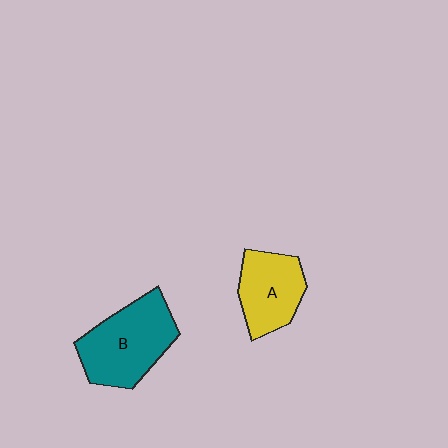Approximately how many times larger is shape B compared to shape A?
Approximately 1.4 times.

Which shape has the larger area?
Shape B (teal).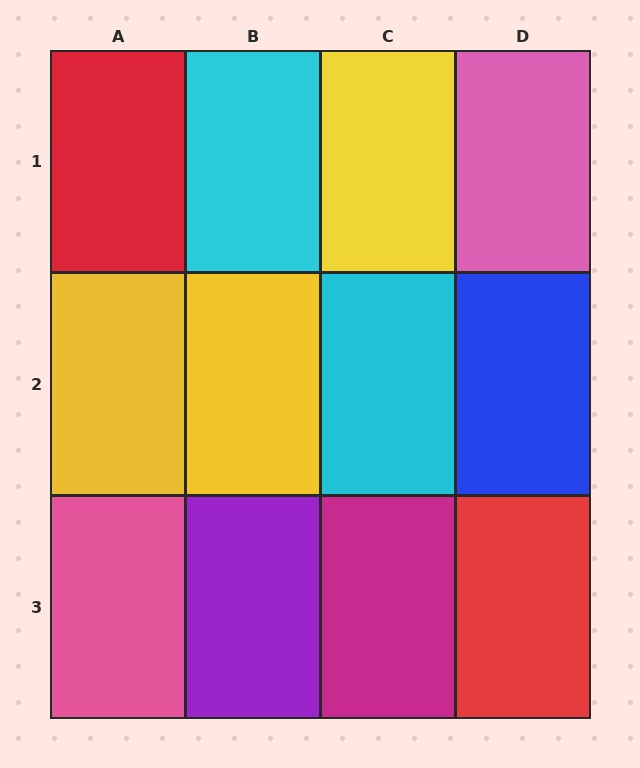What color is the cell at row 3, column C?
Magenta.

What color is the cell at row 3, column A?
Pink.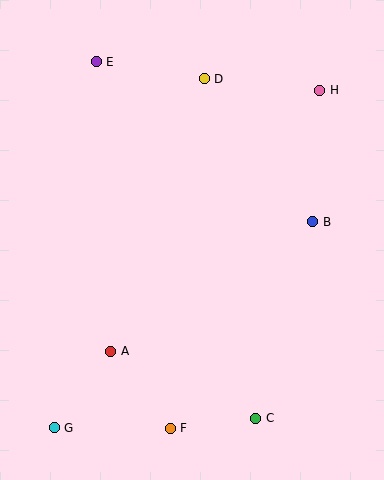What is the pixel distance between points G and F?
The distance between G and F is 116 pixels.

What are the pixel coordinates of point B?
Point B is at (313, 222).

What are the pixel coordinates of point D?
Point D is at (204, 79).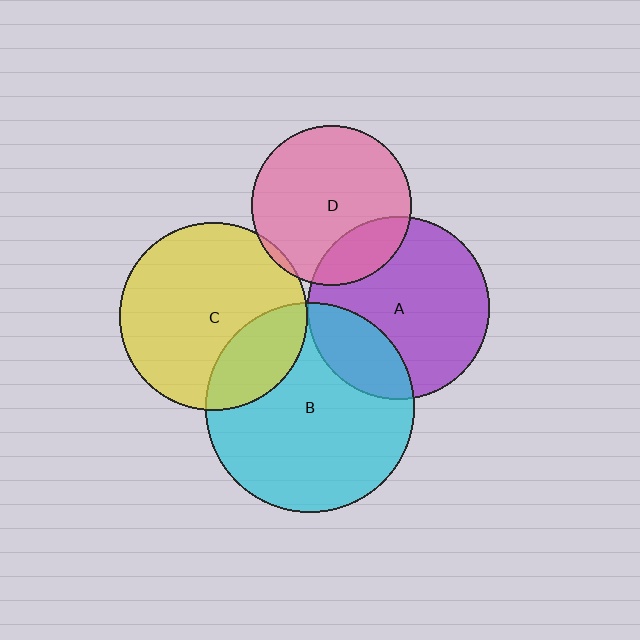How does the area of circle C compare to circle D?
Approximately 1.4 times.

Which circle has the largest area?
Circle B (cyan).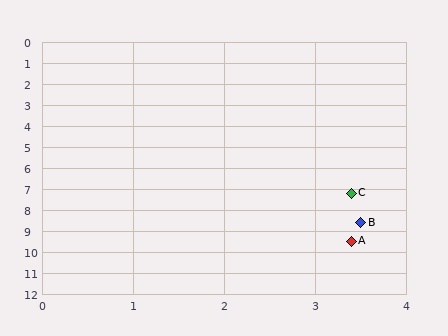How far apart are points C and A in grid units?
Points C and A are about 2.3 grid units apart.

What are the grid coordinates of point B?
Point B is at approximately (3.5, 8.6).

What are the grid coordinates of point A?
Point A is at approximately (3.4, 9.5).